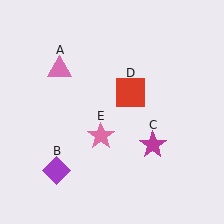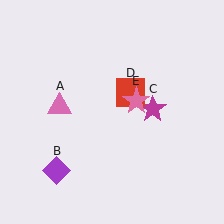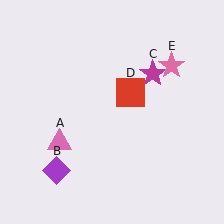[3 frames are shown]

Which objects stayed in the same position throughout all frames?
Purple diamond (object B) and red square (object D) remained stationary.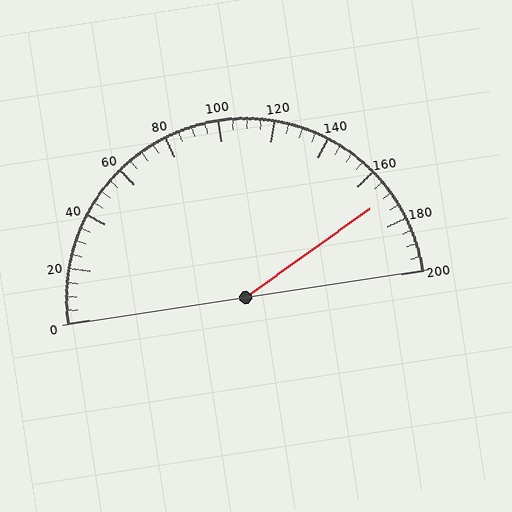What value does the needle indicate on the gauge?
The needle indicates approximately 170.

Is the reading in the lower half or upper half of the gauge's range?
The reading is in the upper half of the range (0 to 200).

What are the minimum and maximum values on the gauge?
The gauge ranges from 0 to 200.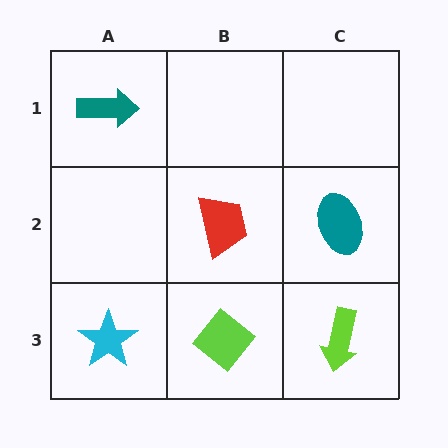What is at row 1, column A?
A teal arrow.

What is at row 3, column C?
A lime arrow.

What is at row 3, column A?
A cyan star.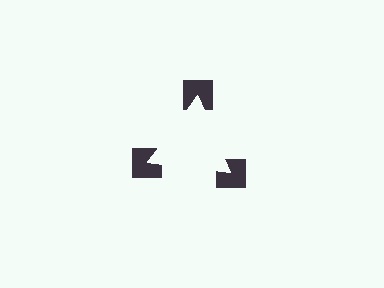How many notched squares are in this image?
There are 3 — one at each vertex of the illusory triangle.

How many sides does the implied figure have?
3 sides.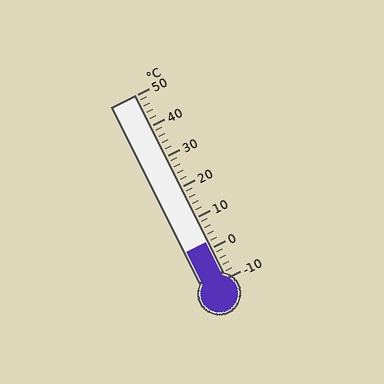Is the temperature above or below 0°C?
The temperature is above 0°C.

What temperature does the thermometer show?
The thermometer shows approximately 2°C.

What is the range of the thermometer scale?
The thermometer scale ranges from -10°C to 50°C.